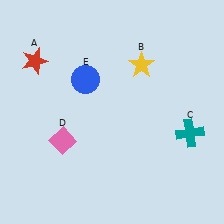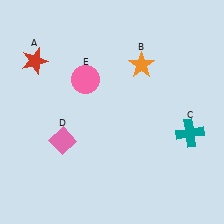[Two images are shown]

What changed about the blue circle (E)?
In Image 1, E is blue. In Image 2, it changed to pink.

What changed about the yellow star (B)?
In Image 1, B is yellow. In Image 2, it changed to orange.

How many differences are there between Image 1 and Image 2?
There are 2 differences between the two images.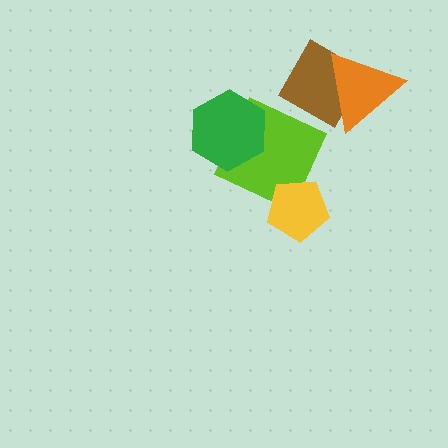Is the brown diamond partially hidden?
Yes, it is partially covered by another shape.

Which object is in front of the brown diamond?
The orange triangle is in front of the brown diamond.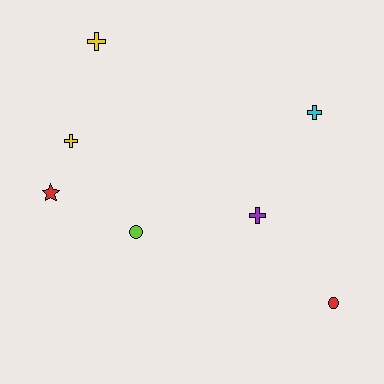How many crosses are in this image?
There are 4 crosses.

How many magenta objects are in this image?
There are no magenta objects.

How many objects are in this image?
There are 7 objects.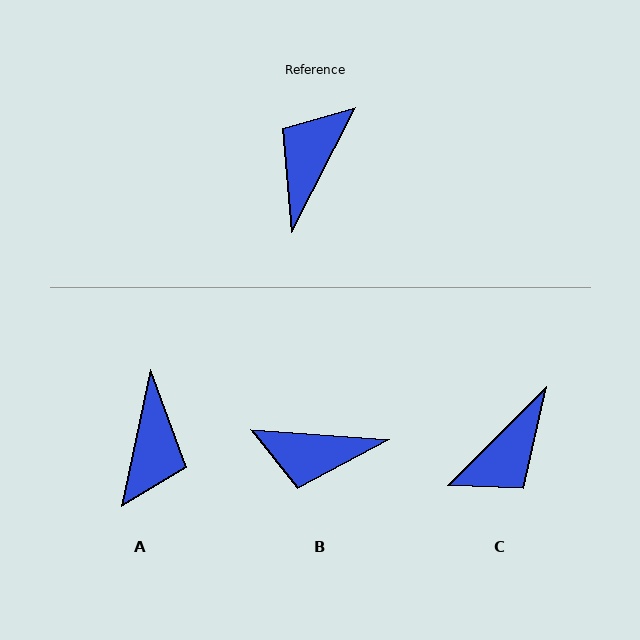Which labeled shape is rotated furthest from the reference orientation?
A, about 165 degrees away.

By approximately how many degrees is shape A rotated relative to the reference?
Approximately 165 degrees clockwise.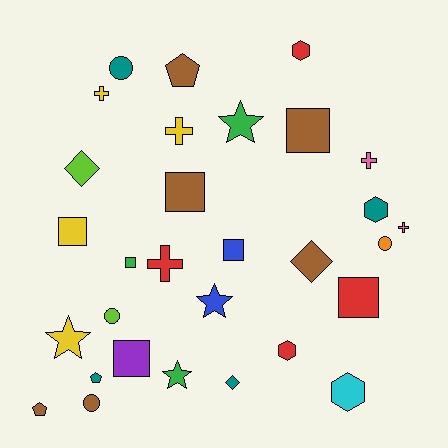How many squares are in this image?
There are 7 squares.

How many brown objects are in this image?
There are 6 brown objects.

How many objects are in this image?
There are 30 objects.